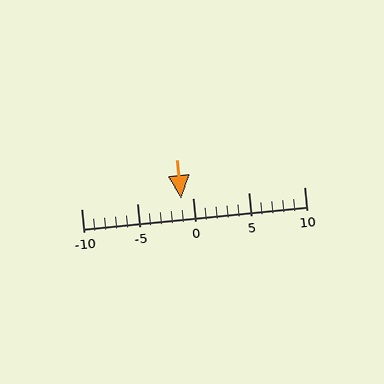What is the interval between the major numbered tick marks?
The major tick marks are spaced 5 units apart.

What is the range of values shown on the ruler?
The ruler shows values from -10 to 10.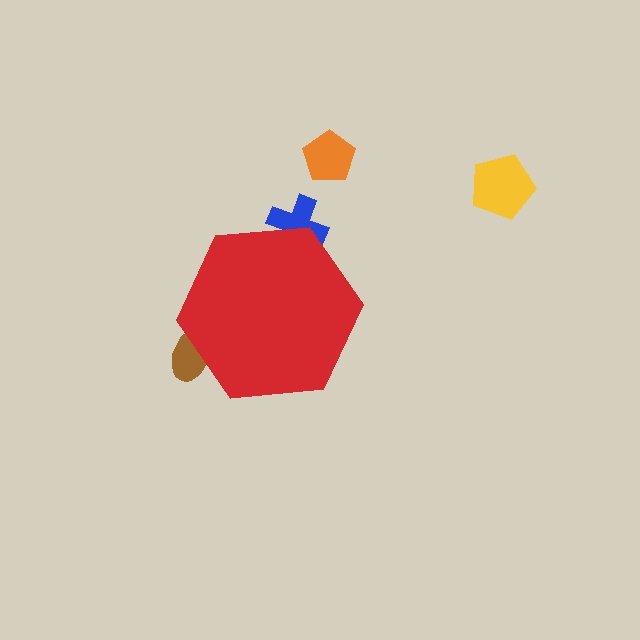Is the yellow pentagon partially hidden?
No, the yellow pentagon is fully visible.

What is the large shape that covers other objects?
A red hexagon.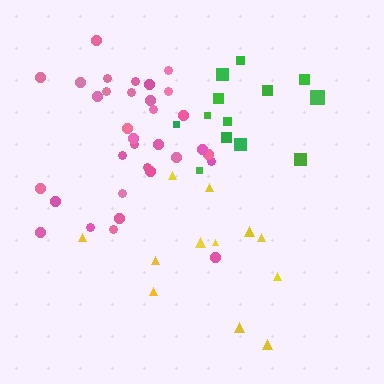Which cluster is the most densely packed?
Pink.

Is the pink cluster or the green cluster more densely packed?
Pink.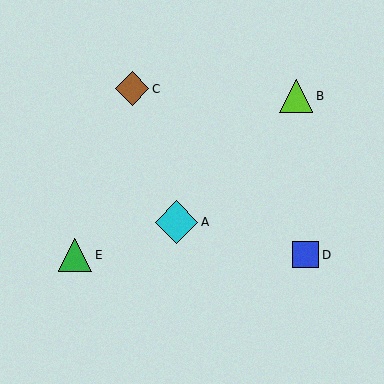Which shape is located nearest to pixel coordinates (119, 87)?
The brown diamond (labeled C) at (132, 89) is nearest to that location.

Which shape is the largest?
The cyan diamond (labeled A) is the largest.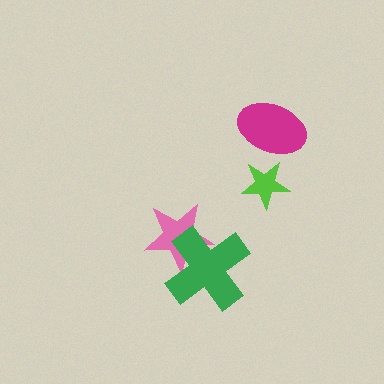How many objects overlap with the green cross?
1 object overlaps with the green cross.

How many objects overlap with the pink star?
1 object overlaps with the pink star.